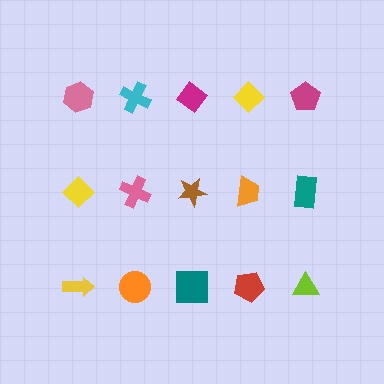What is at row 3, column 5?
A lime triangle.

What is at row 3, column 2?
An orange circle.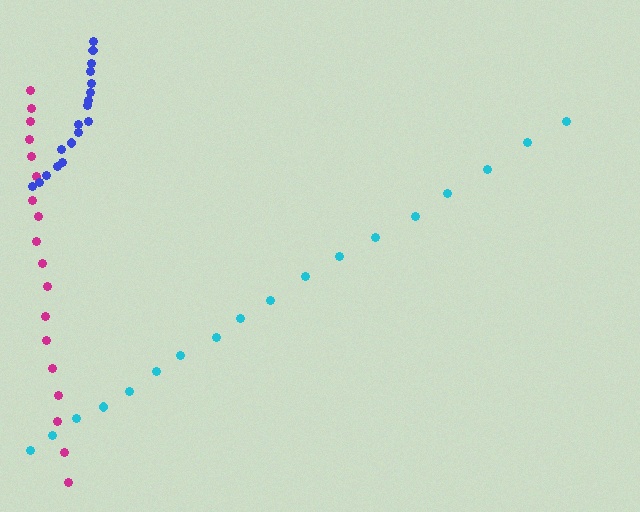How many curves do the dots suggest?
There are 3 distinct paths.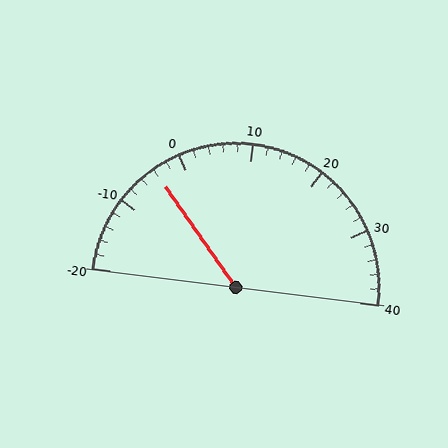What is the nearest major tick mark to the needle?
The nearest major tick mark is 0.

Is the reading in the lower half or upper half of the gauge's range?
The reading is in the lower half of the range (-20 to 40).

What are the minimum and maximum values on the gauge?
The gauge ranges from -20 to 40.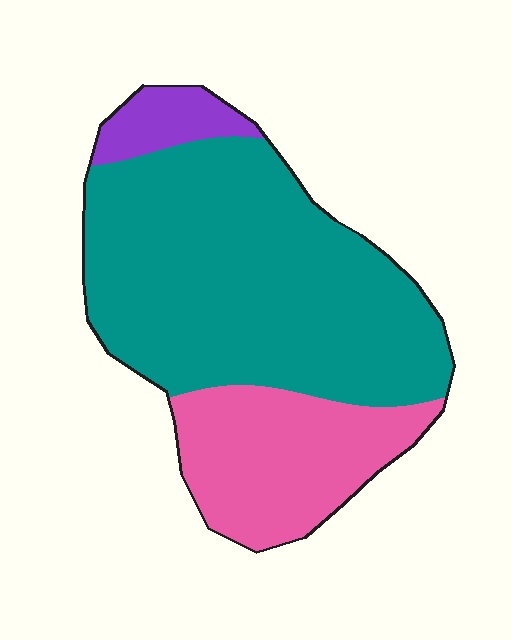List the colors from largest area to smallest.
From largest to smallest: teal, pink, purple.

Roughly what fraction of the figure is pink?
Pink takes up about one quarter (1/4) of the figure.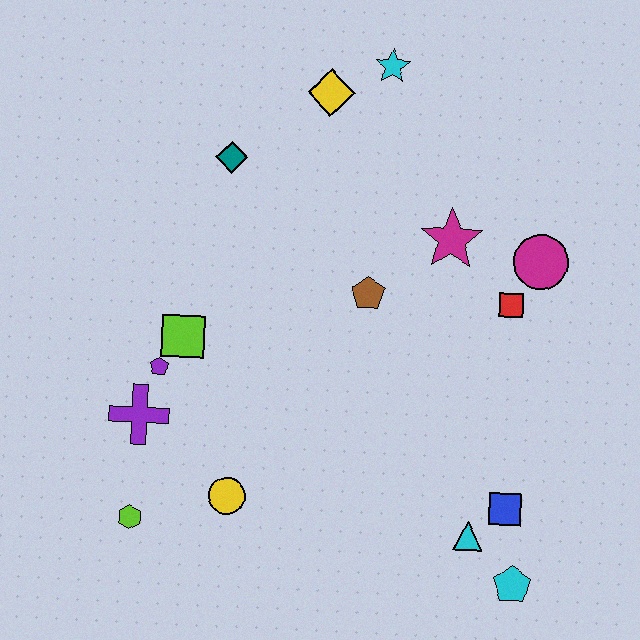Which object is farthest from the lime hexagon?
The cyan star is farthest from the lime hexagon.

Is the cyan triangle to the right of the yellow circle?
Yes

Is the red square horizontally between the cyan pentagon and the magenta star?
Yes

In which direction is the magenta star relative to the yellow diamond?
The magenta star is below the yellow diamond.